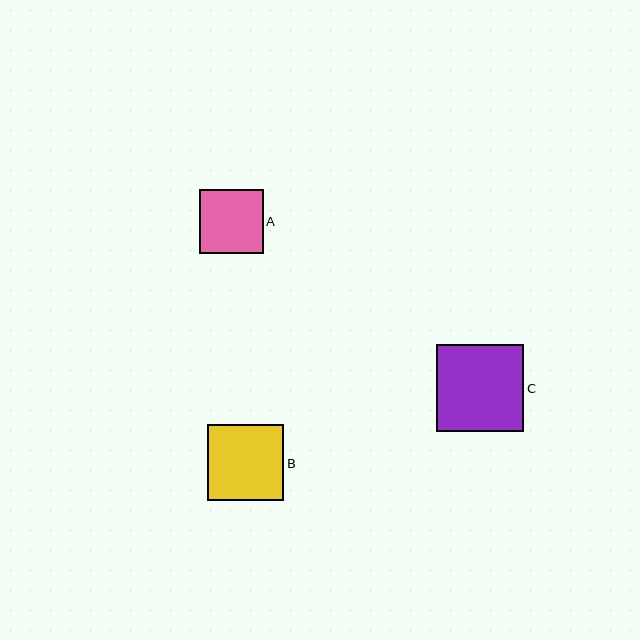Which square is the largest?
Square C is the largest with a size of approximately 87 pixels.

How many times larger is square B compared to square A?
Square B is approximately 1.2 times the size of square A.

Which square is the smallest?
Square A is the smallest with a size of approximately 63 pixels.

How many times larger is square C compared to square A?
Square C is approximately 1.4 times the size of square A.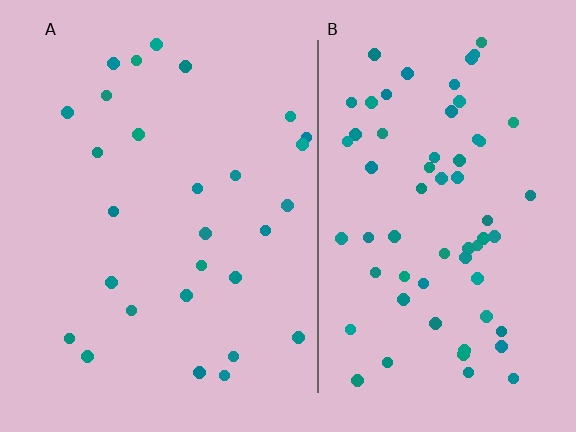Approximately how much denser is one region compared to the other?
Approximately 2.3× — region B over region A.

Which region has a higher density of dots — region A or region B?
B (the right).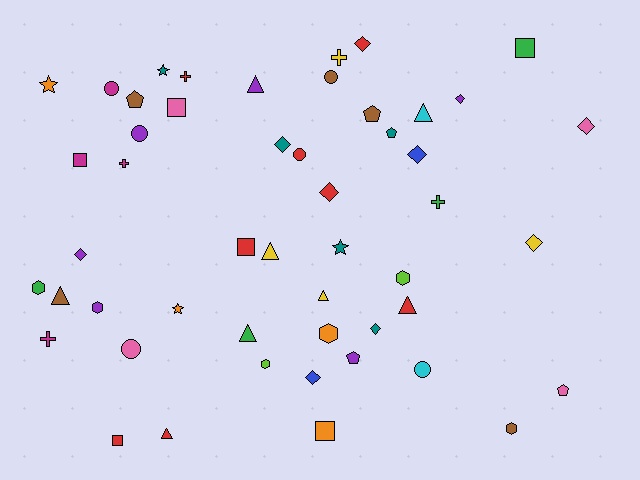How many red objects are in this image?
There are 8 red objects.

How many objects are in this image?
There are 50 objects.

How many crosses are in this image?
There are 5 crosses.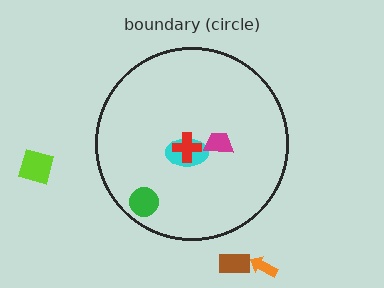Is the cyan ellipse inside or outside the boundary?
Inside.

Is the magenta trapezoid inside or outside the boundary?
Inside.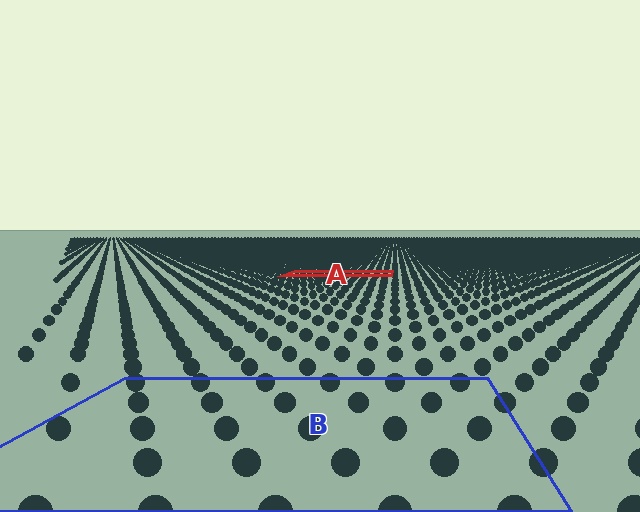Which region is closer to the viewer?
Region B is closer. The texture elements there are larger and more spread out.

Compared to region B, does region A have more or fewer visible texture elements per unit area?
Region A has more texture elements per unit area — they are packed more densely because it is farther away.